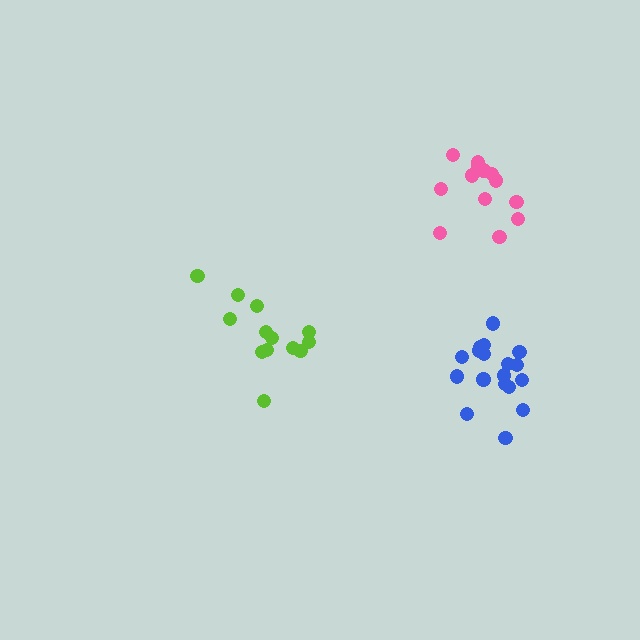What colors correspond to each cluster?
The clusters are colored: lime, pink, blue.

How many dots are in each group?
Group 1: 13 dots, Group 2: 13 dots, Group 3: 18 dots (44 total).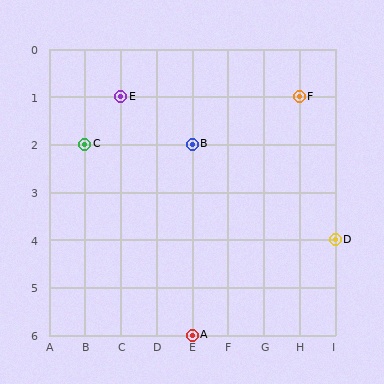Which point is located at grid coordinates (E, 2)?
Point B is at (E, 2).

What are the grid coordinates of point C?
Point C is at grid coordinates (B, 2).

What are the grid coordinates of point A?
Point A is at grid coordinates (E, 6).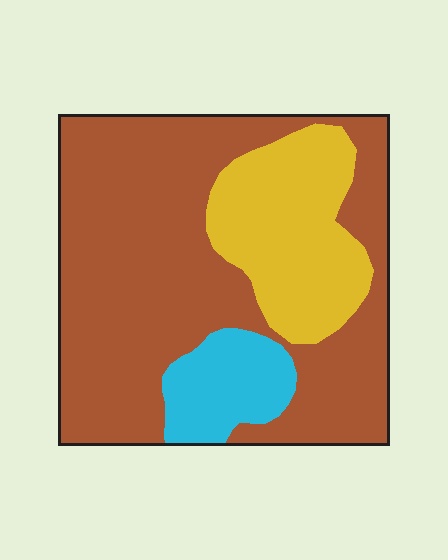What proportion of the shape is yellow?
Yellow covers about 20% of the shape.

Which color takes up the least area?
Cyan, at roughly 10%.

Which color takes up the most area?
Brown, at roughly 65%.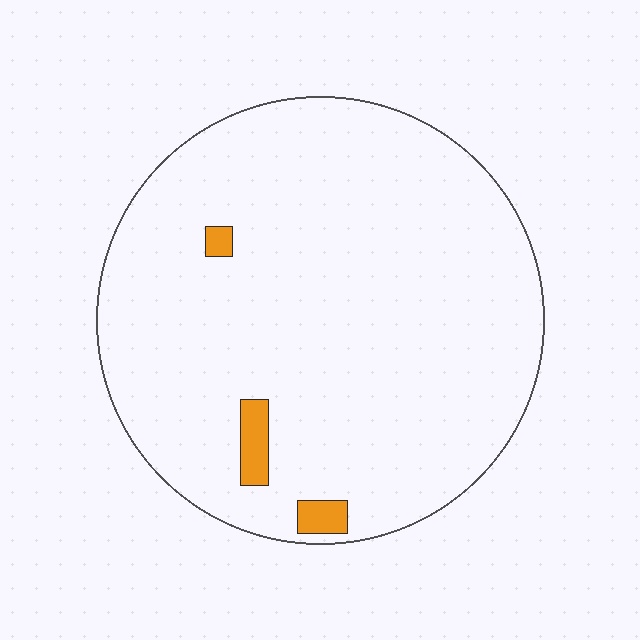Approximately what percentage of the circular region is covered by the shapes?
Approximately 5%.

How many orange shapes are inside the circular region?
3.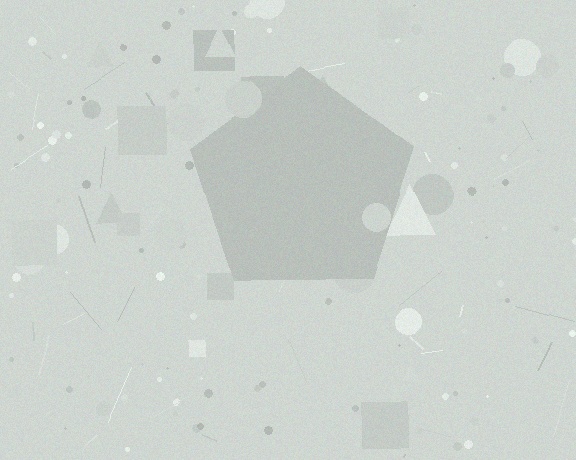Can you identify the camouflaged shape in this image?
The camouflaged shape is a pentagon.